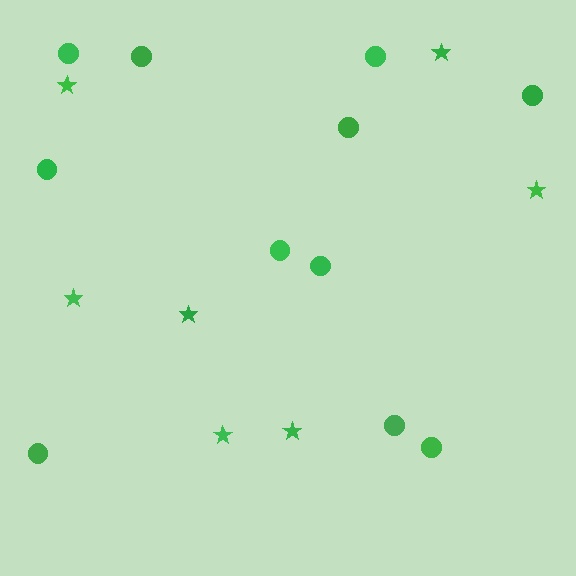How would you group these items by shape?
There are 2 groups: one group of stars (7) and one group of circles (11).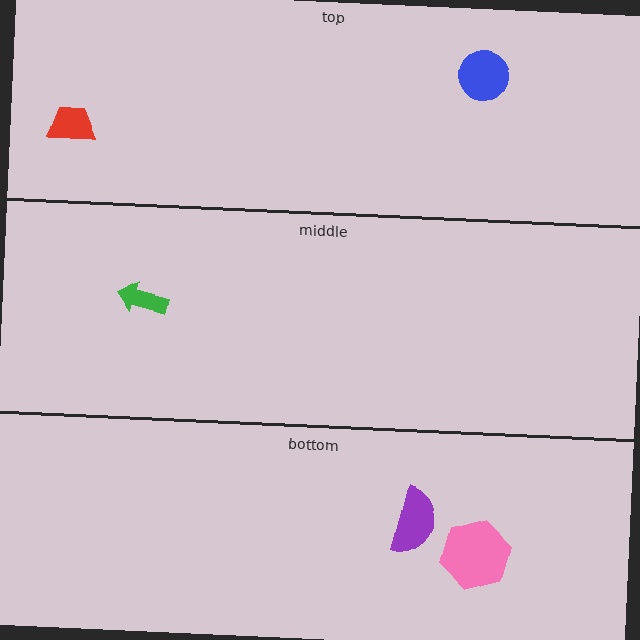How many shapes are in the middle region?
1.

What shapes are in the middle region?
The green arrow.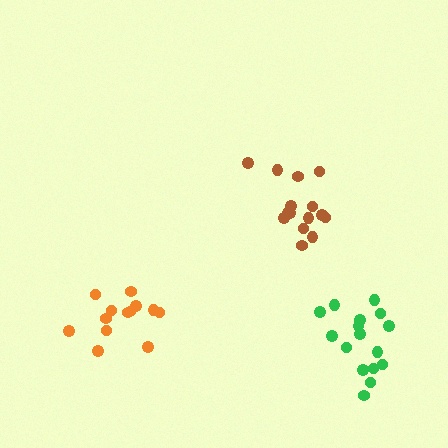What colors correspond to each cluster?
The clusters are colored: brown, orange, green.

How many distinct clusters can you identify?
There are 3 distinct clusters.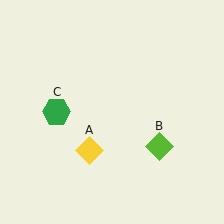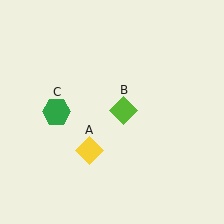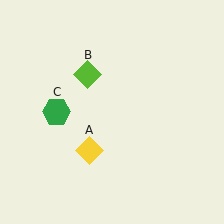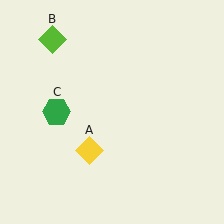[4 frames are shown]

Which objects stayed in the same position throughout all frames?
Yellow diamond (object A) and green hexagon (object C) remained stationary.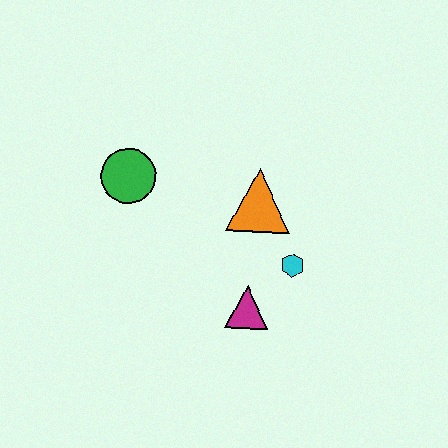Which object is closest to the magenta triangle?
The cyan hexagon is closest to the magenta triangle.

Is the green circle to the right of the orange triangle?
No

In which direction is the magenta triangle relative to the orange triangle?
The magenta triangle is below the orange triangle.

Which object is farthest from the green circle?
The cyan hexagon is farthest from the green circle.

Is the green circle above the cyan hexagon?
Yes